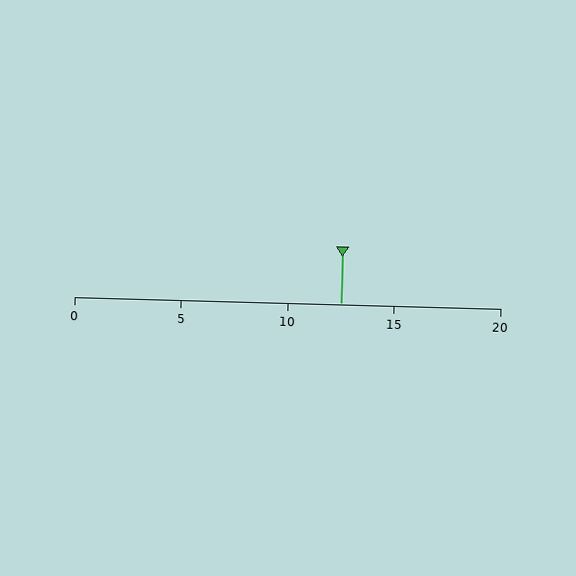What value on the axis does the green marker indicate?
The marker indicates approximately 12.5.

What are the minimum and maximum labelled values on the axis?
The axis runs from 0 to 20.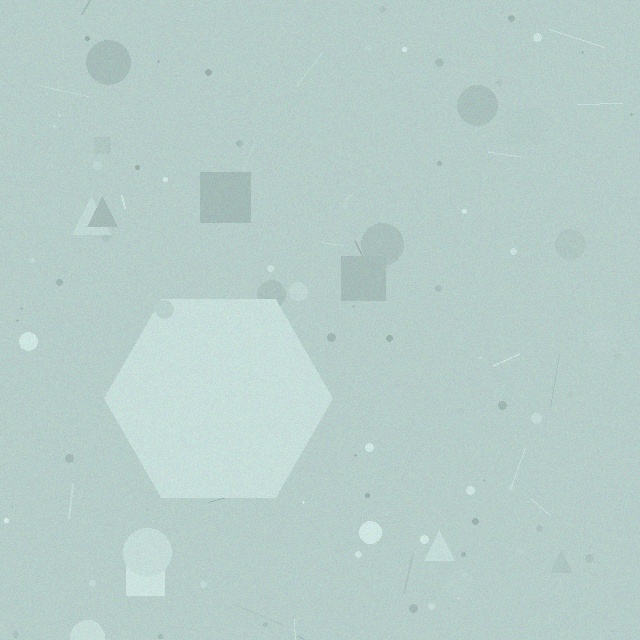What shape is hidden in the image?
A hexagon is hidden in the image.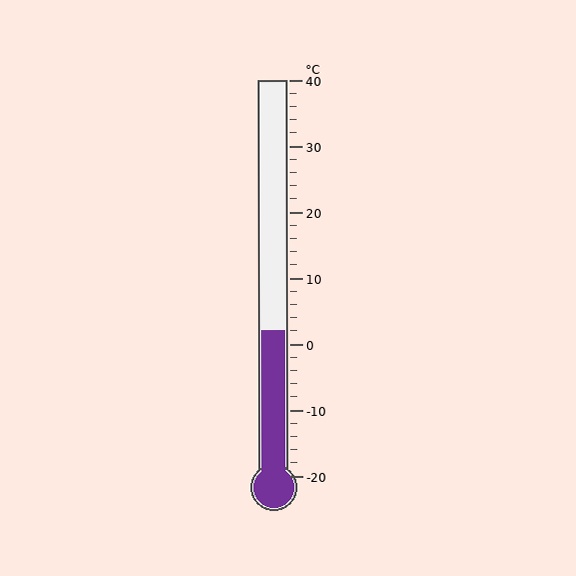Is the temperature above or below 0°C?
The temperature is above 0°C.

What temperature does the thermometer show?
The thermometer shows approximately 2°C.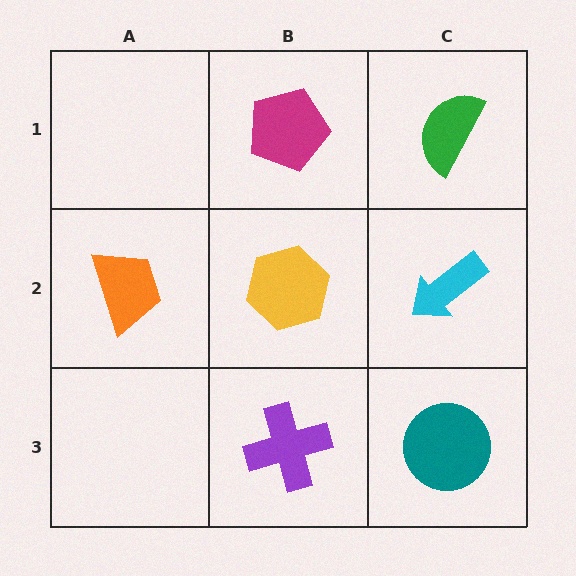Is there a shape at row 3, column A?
No, that cell is empty.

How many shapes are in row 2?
3 shapes.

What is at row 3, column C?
A teal circle.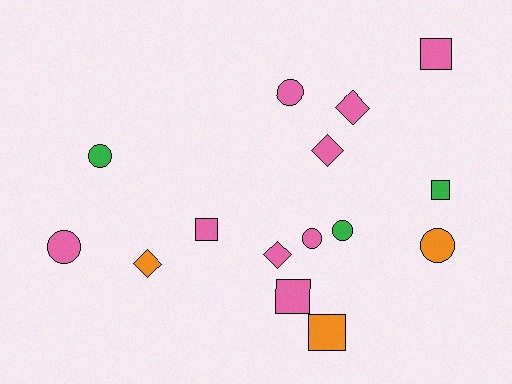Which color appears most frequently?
Pink, with 9 objects.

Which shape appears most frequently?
Circle, with 6 objects.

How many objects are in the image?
There are 15 objects.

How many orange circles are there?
There is 1 orange circle.